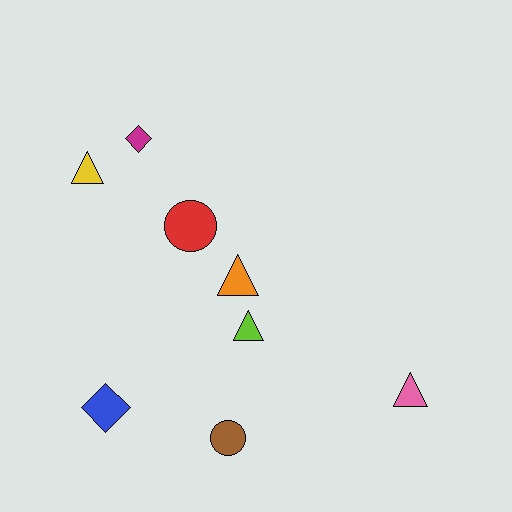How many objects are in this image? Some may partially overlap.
There are 8 objects.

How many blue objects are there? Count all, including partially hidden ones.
There is 1 blue object.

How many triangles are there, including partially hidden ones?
There are 4 triangles.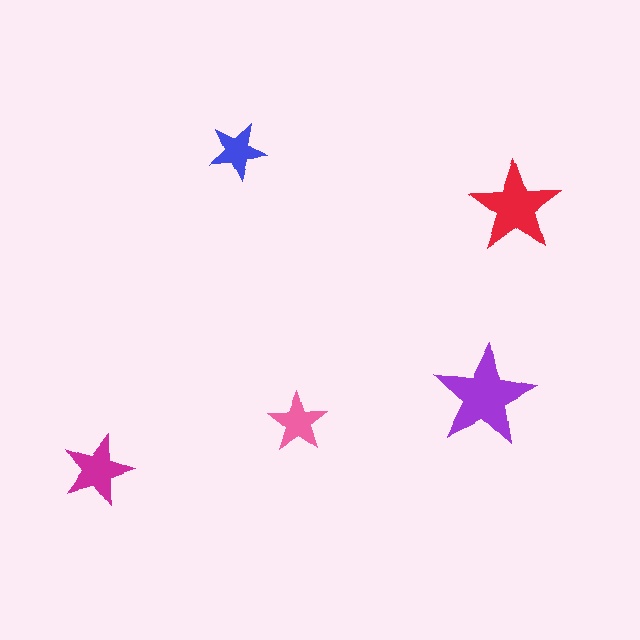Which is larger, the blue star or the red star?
The red one.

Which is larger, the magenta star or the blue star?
The magenta one.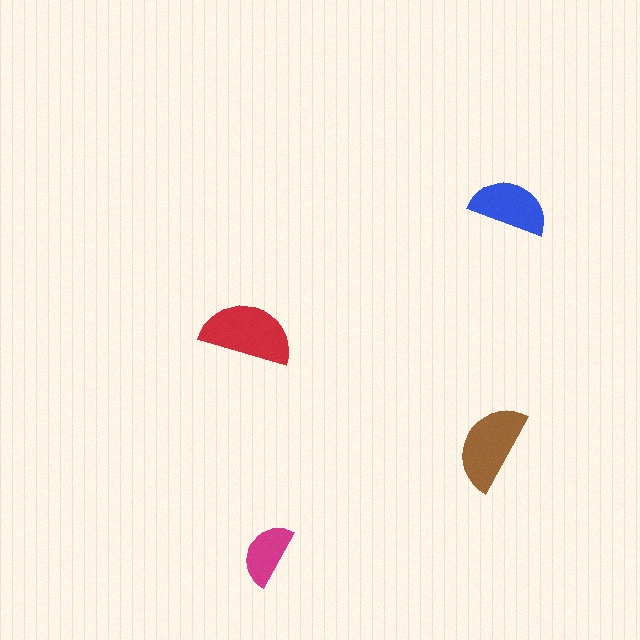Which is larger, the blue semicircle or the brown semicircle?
The brown one.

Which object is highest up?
The blue semicircle is topmost.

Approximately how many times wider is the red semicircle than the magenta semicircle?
About 1.5 times wider.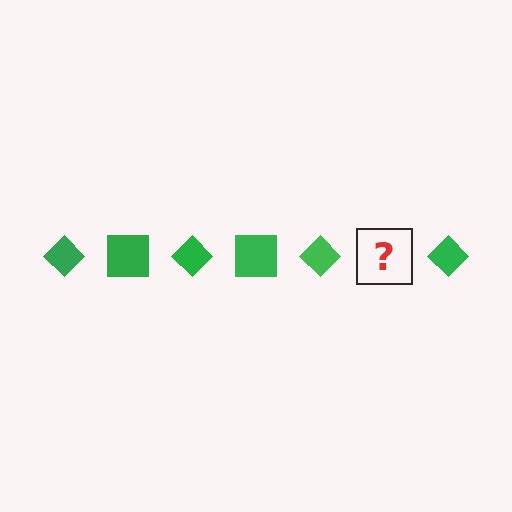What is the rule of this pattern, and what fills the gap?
The rule is that the pattern cycles through diamond, square shapes in green. The gap should be filled with a green square.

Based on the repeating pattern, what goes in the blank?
The blank should be a green square.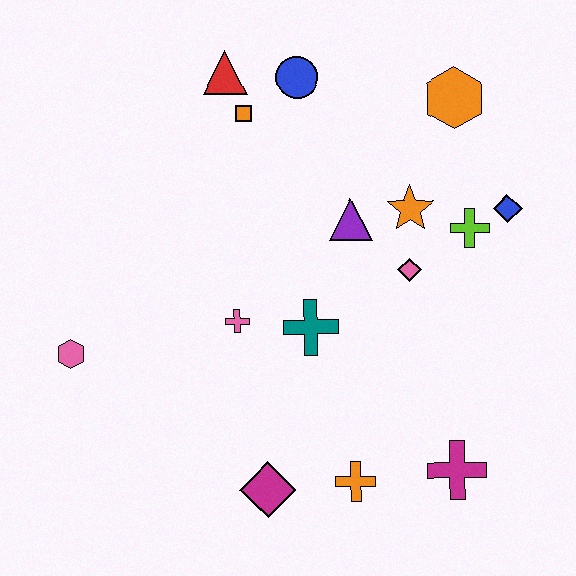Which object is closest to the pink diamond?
The orange star is closest to the pink diamond.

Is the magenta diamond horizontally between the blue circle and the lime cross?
No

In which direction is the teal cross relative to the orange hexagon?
The teal cross is below the orange hexagon.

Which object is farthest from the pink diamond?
The pink hexagon is farthest from the pink diamond.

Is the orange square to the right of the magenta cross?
No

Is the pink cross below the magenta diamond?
No